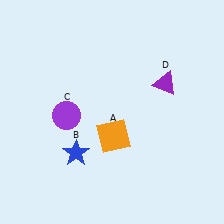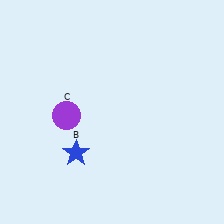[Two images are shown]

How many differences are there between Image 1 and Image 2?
There are 2 differences between the two images.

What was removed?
The purple triangle (D), the orange square (A) were removed in Image 2.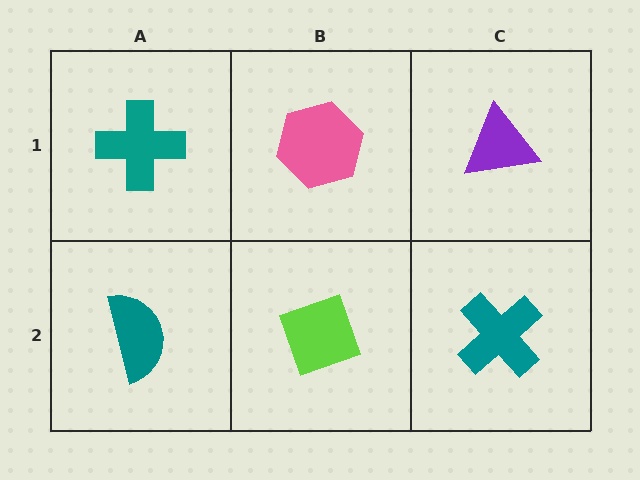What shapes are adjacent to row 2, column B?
A pink hexagon (row 1, column B), a teal semicircle (row 2, column A), a teal cross (row 2, column C).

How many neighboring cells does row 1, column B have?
3.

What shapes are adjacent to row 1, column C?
A teal cross (row 2, column C), a pink hexagon (row 1, column B).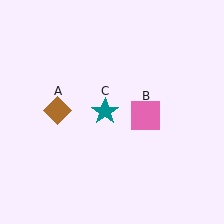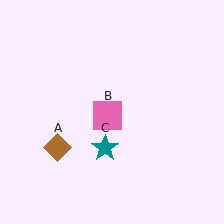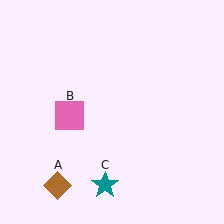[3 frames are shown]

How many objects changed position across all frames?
3 objects changed position: brown diamond (object A), pink square (object B), teal star (object C).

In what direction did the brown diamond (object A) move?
The brown diamond (object A) moved down.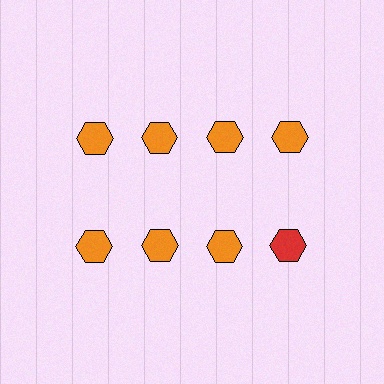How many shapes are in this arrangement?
There are 8 shapes arranged in a grid pattern.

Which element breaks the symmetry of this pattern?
The red hexagon in the second row, second from right column breaks the symmetry. All other shapes are orange hexagons.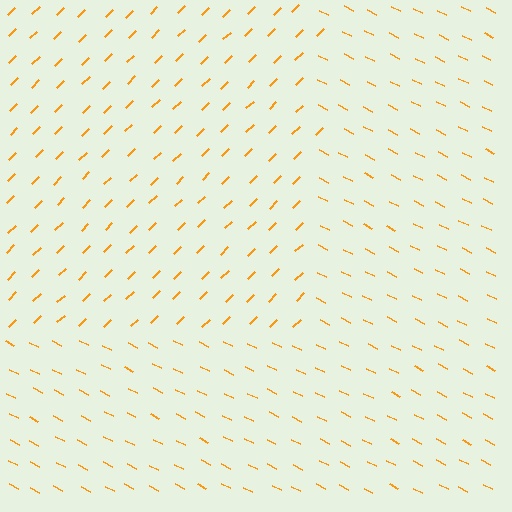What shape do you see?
I see a rectangle.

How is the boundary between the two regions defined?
The boundary is defined purely by a change in line orientation (approximately 71 degrees difference). All lines are the same color and thickness.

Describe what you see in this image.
The image is filled with small orange line segments. A rectangle region in the image has lines oriented differently from the surrounding lines, creating a visible texture boundary.